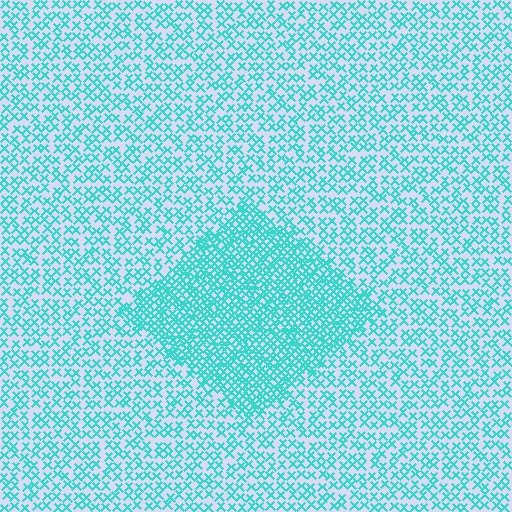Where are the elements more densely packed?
The elements are more densely packed inside the diamond boundary.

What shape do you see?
I see a diamond.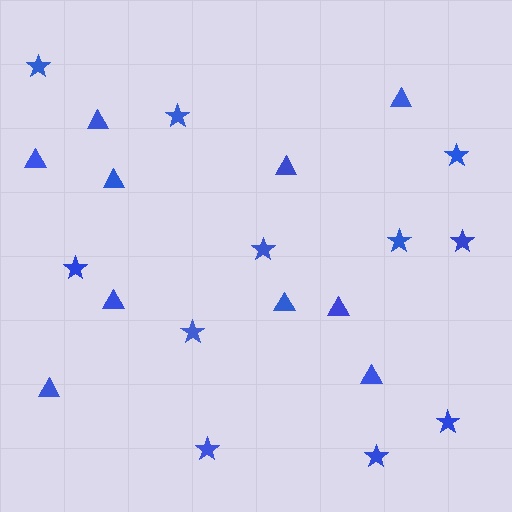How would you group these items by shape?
There are 2 groups: one group of stars (11) and one group of triangles (10).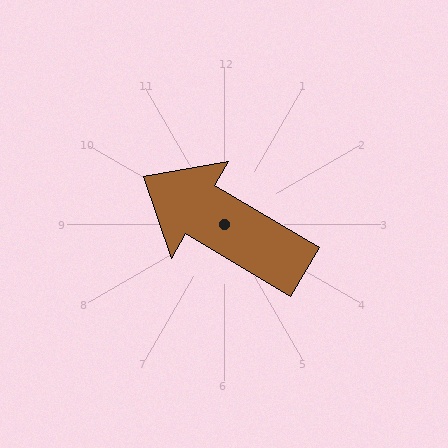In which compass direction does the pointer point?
Northwest.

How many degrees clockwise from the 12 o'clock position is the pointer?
Approximately 301 degrees.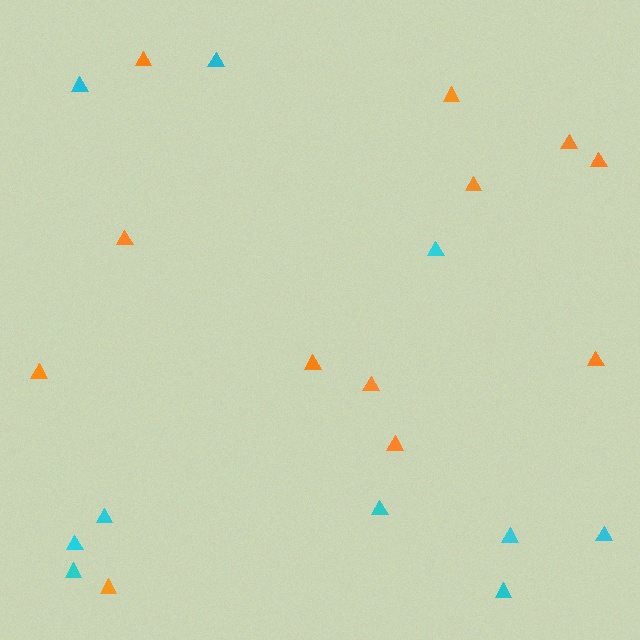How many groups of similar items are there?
There are 2 groups: one group of orange triangles (12) and one group of cyan triangles (10).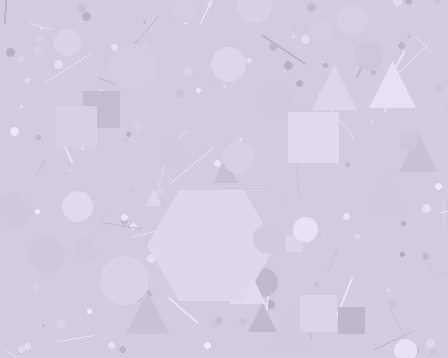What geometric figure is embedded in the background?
A hexagon is embedded in the background.